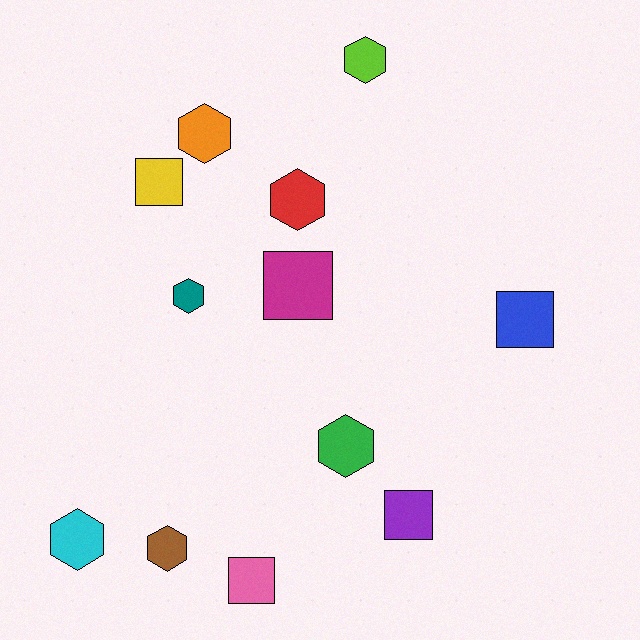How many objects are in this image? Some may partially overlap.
There are 12 objects.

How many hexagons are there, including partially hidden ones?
There are 7 hexagons.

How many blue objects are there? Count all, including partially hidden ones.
There is 1 blue object.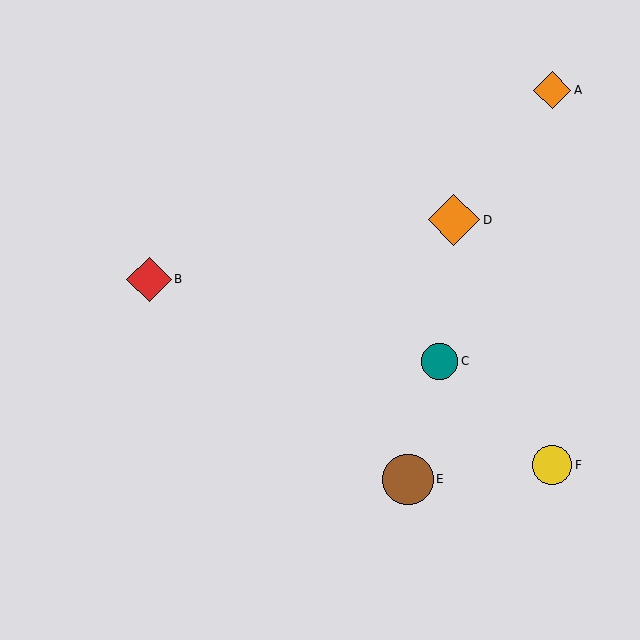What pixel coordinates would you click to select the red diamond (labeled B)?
Click at (149, 279) to select the red diamond B.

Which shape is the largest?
The orange diamond (labeled D) is the largest.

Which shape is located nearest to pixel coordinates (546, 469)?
The yellow circle (labeled F) at (552, 465) is nearest to that location.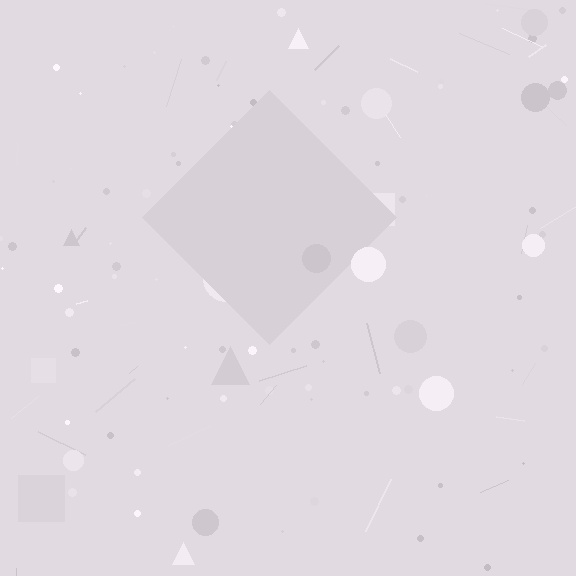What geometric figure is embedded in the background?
A diamond is embedded in the background.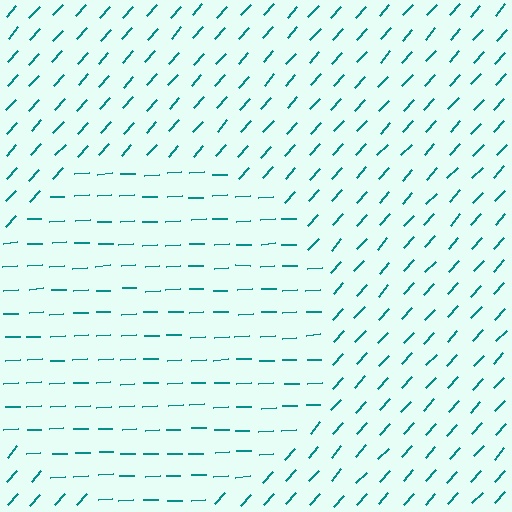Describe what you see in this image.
The image is filled with small teal line segments. A circle region in the image has lines oriented differently from the surrounding lines, creating a visible texture boundary.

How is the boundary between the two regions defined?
The boundary is defined purely by a change in line orientation (approximately 45 degrees difference). All lines are the same color and thickness.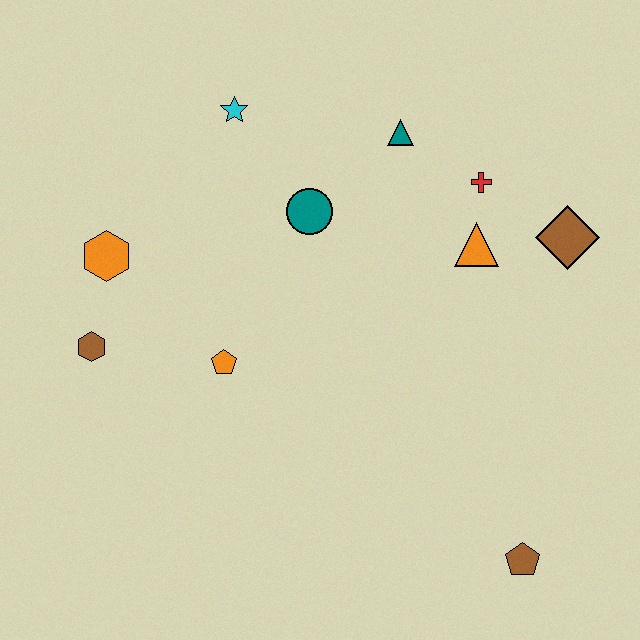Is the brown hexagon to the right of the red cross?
No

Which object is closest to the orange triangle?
The red cross is closest to the orange triangle.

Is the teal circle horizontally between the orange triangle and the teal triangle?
No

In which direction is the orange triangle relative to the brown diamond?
The orange triangle is to the left of the brown diamond.